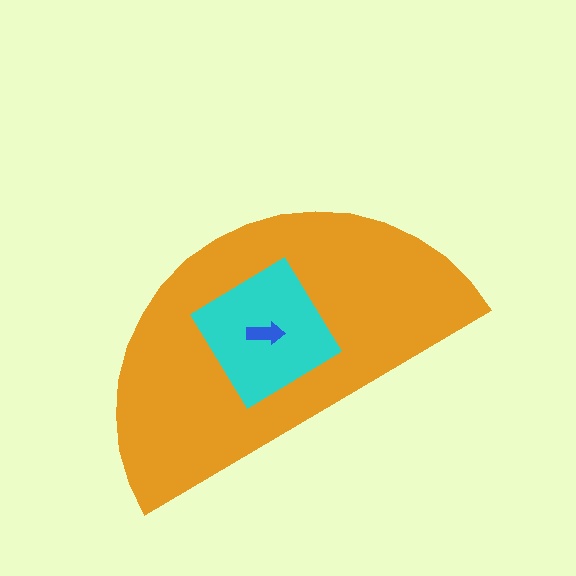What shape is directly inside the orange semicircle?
The cyan diamond.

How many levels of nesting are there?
3.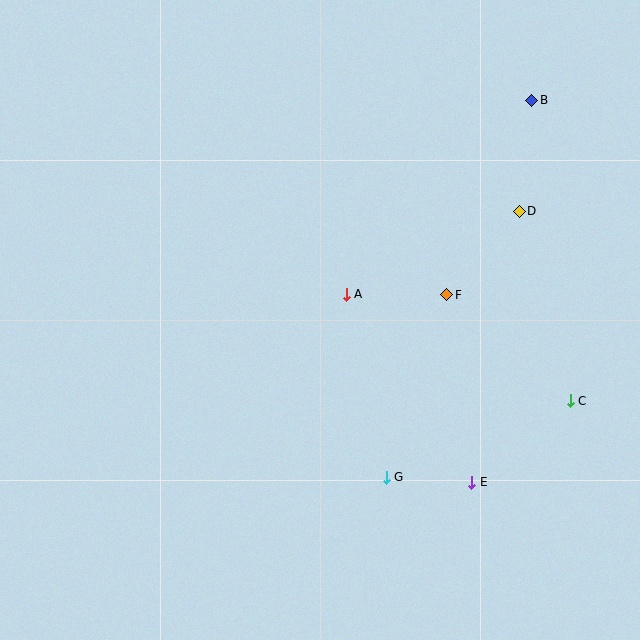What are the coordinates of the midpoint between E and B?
The midpoint between E and B is at (502, 291).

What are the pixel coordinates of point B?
Point B is at (532, 100).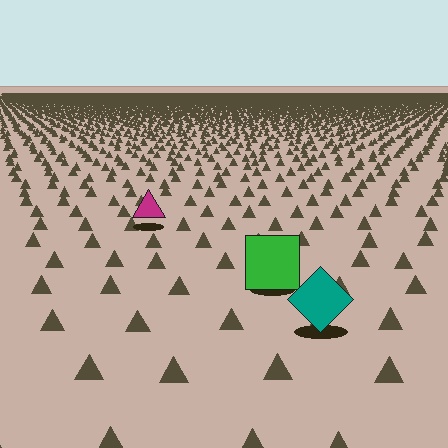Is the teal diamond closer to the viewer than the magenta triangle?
Yes. The teal diamond is closer — you can tell from the texture gradient: the ground texture is coarser near it.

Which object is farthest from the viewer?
The magenta triangle is farthest from the viewer. It appears smaller and the ground texture around it is denser.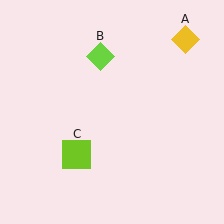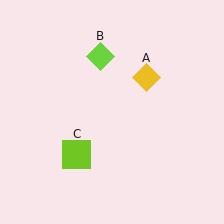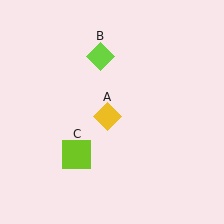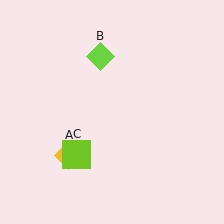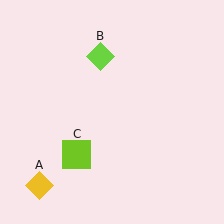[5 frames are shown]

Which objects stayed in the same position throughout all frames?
Lime diamond (object B) and lime square (object C) remained stationary.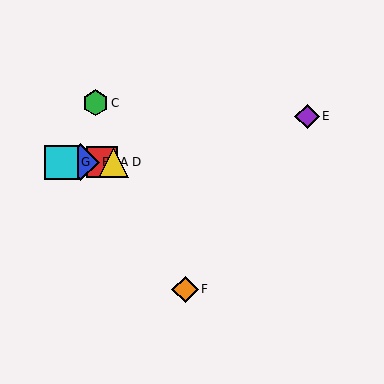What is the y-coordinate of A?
Object A is at y≈162.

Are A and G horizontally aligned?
Yes, both are at y≈162.